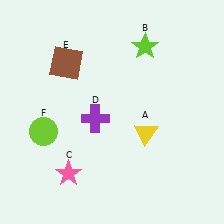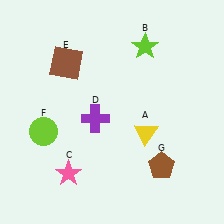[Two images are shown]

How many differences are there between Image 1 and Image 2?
There is 1 difference between the two images.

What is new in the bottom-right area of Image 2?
A brown pentagon (G) was added in the bottom-right area of Image 2.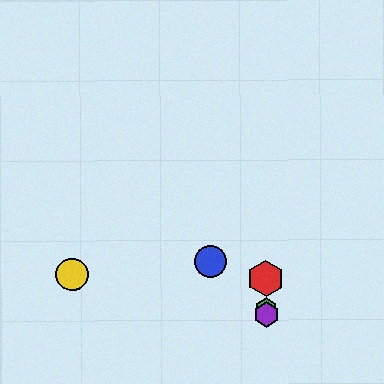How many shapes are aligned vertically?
3 shapes (the red hexagon, the green hexagon, the purple hexagon) are aligned vertically.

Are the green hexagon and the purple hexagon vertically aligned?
Yes, both are at x≈266.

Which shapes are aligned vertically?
The red hexagon, the green hexagon, the purple hexagon are aligned vertically.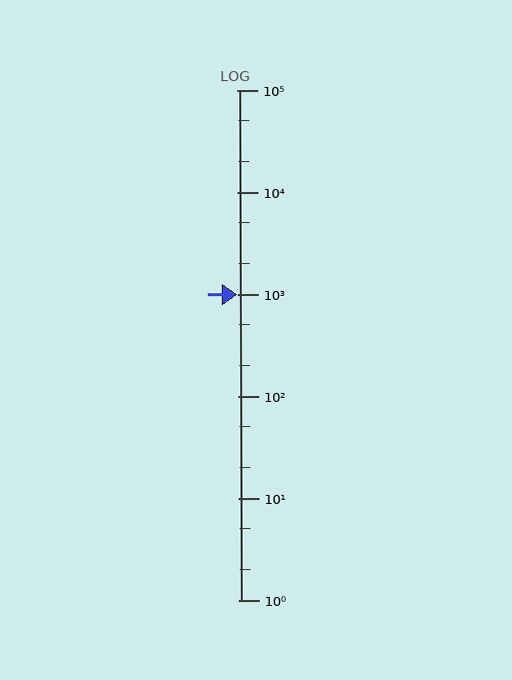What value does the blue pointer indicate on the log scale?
The pointer indicates approximately 1000.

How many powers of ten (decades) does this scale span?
The scale spans 5 decades, from 1 to 100000.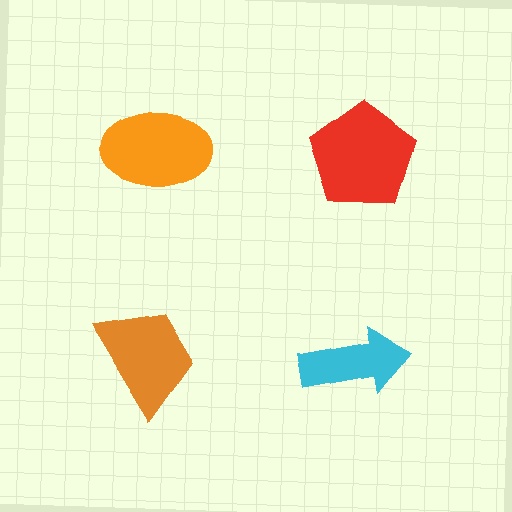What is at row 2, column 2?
A cyan arrow.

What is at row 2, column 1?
An orange trapezoid.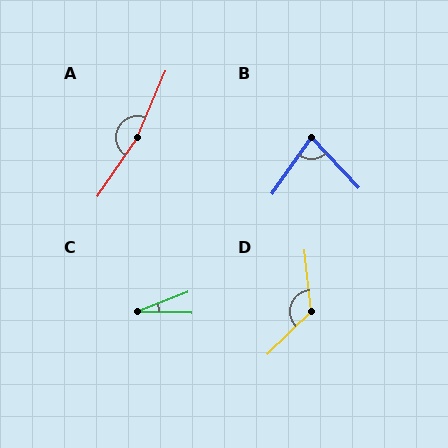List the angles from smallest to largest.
C (23°), B (78°), D (129°), A (168°).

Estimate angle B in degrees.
Approximately 78 degrees.